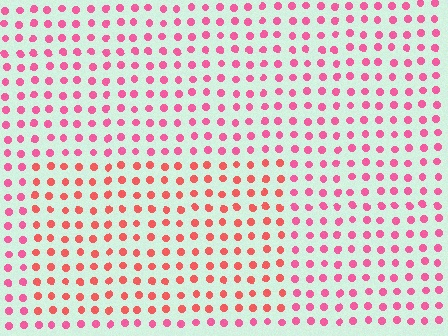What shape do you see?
I see a rectangle.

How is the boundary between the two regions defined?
The boundary is defined purely by a slight shift in hue (about 27 degrees). Spacing, size, and orientation are identical on both sides.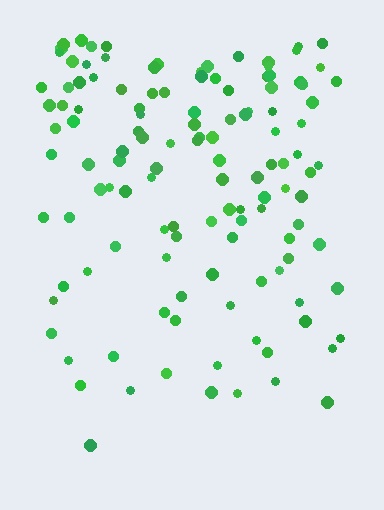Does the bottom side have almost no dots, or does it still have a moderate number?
Still a moderate number, just noticeably fewer than the top.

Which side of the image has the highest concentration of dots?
The top.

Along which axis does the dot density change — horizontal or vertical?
Vertical.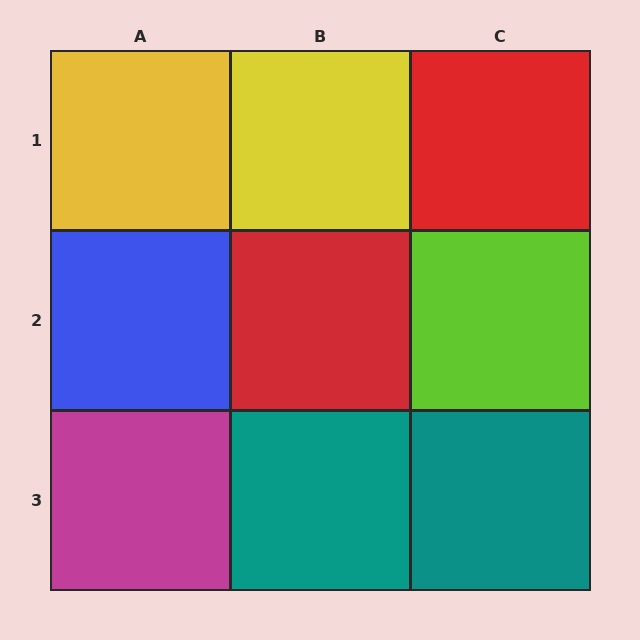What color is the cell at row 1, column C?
Red.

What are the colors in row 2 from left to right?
Blue, red, lime.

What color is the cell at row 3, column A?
Magenta.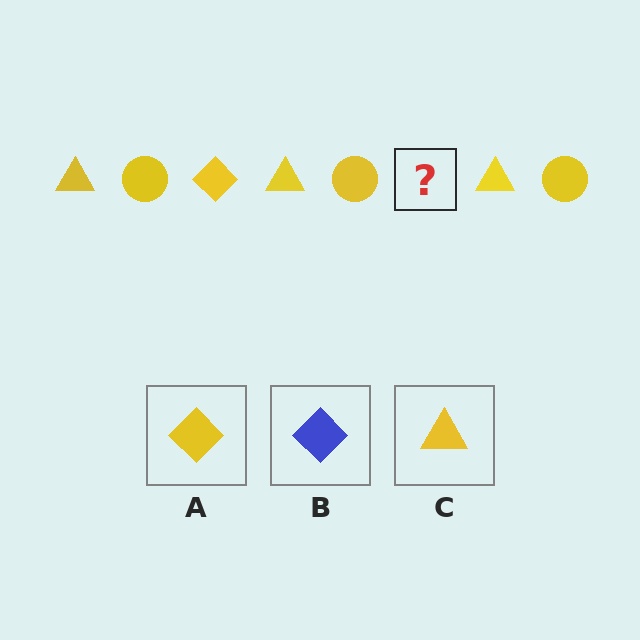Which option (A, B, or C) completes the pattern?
A.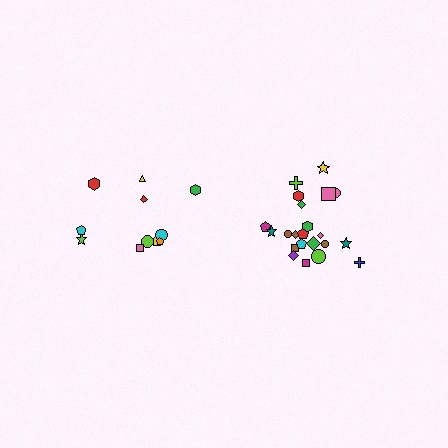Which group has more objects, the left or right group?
The right group.